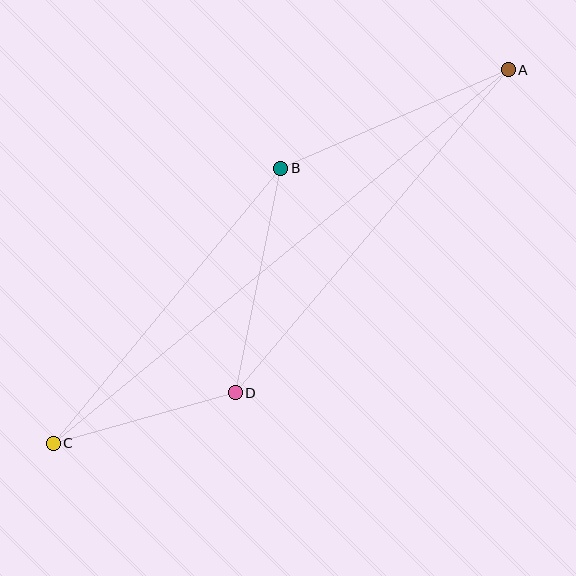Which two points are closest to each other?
Points C and D are closest to each other.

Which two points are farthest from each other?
Points A and C are farthest from each other.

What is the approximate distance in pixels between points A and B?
The distance between A and B is approximately 248 pixels.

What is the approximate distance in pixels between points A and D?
The distance between A and D is approximately 423 pixels.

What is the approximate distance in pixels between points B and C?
The distance between B and C is approximately 357 pixels.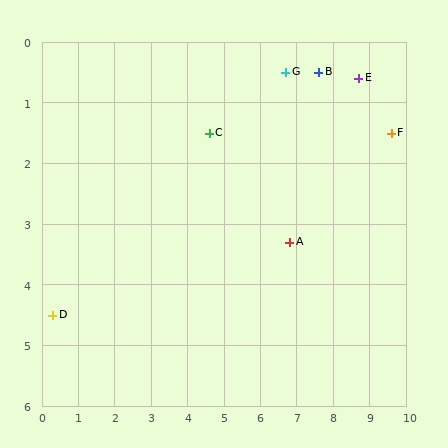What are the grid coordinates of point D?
Point D is at approximately (0.3, 4.5).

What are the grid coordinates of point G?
Point G is at approximately (6.7, 0.5).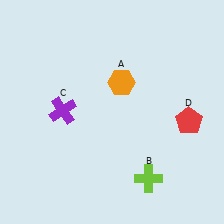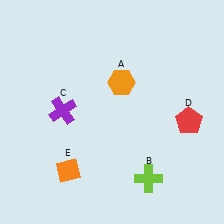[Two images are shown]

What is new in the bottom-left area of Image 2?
An orange diamond (E) was added in the bottom-left area of Image 2.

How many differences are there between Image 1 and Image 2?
There is 1 difference between the two images.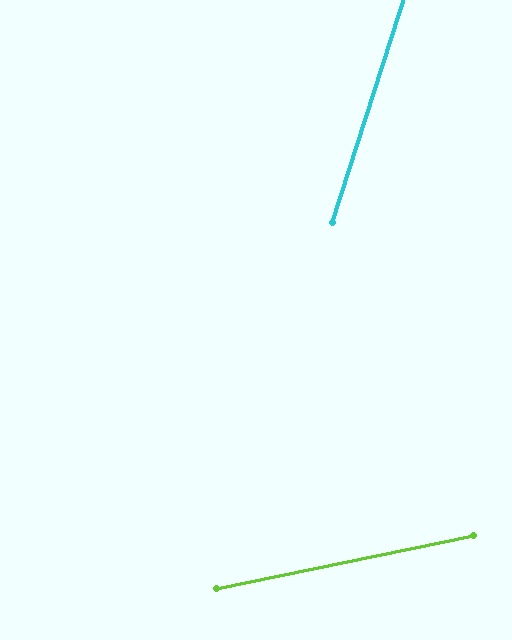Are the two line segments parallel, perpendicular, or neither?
Neither parallel nor perpendicular — they differ by about 61°.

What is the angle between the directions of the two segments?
Approximately 61 degrees.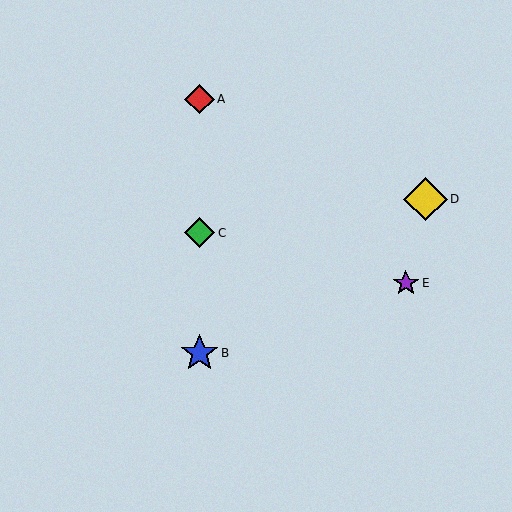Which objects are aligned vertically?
Objects A, B, C are aligned vertically.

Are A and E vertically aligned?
No, A is at x≈200 and E is at x≈406.